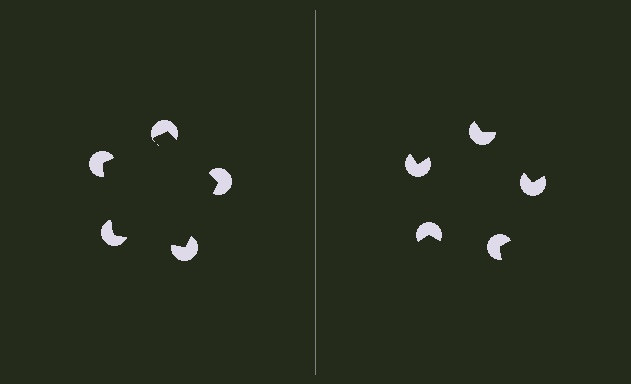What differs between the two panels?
The pac-man discs are positioned identically on both sides; only the wedge orientations differ. On the left they align to a pentagon; on the right they are misaligned.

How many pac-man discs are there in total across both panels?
10 — 5 on each side.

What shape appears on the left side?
An illusory pentagon.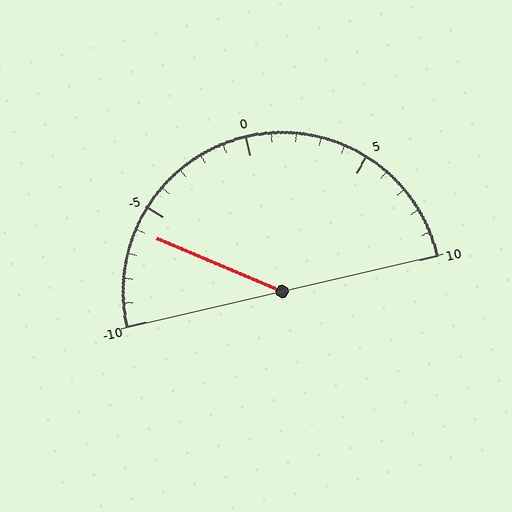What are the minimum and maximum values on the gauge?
The gauge ranges from -10 to 10.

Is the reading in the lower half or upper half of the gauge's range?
The reading is in the lower half of the range (-10 to 10).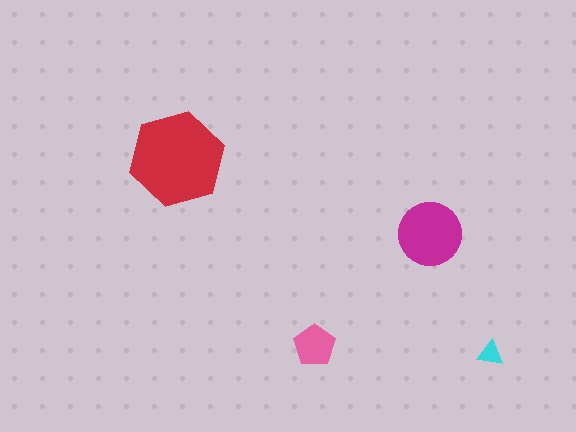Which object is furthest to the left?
The red hexagon is leftmost.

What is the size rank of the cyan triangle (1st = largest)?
4th.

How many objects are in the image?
There are 4 objects in the image.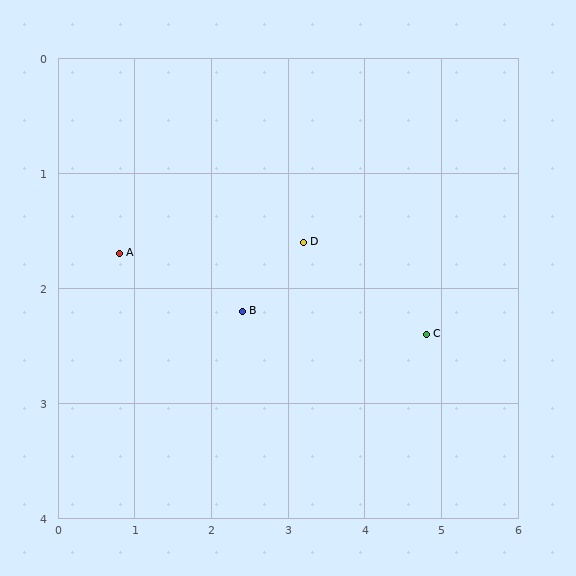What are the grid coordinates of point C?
Point C is at approximately (4.8, 2.4).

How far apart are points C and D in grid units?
Points C and D are about 1.8 grid units apart.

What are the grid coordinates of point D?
Point D is at approximately (3.2, 1.6).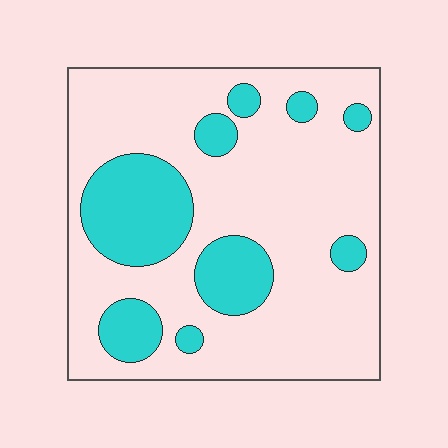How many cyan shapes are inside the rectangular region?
9.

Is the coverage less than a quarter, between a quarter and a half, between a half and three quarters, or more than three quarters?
Less than a quarter.